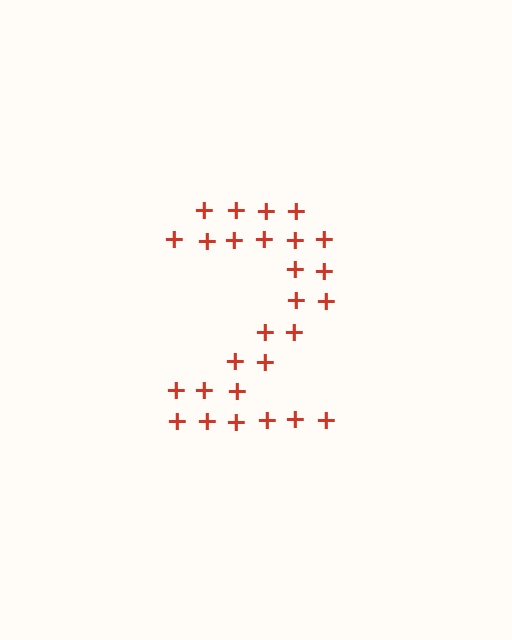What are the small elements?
The small elements are plus signs.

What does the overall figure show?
The overall figure shows the digit 2.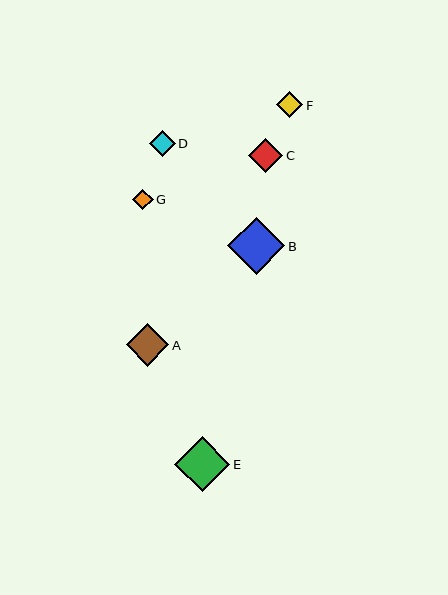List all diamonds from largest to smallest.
From largest to smallest: B, E, A, C, F, D, G.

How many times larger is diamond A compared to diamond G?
Diamond A is approximately 2.1 times the size of diamond G.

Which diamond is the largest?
Diamond B is the largest with a size of approximately 57 pixels.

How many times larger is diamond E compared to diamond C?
Diamond E is approximately 1.6 times the size of diamond C.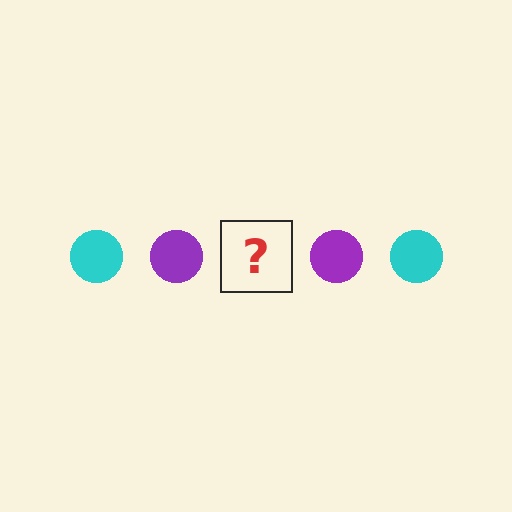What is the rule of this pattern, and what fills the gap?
The rule is that the pattern cycles through cyan, purple circles. The gap should be filled with a cyan circle.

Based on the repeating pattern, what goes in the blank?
The blank should be a cyan circle.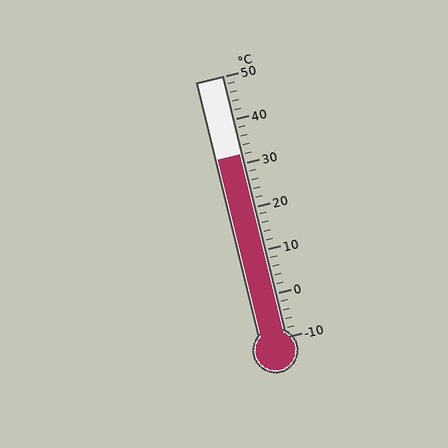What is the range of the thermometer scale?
The thermometer scale ranges from -10°C to 50°C.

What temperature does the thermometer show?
The thermometer shows approximately 32°C.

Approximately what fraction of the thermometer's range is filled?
The thermometer is filled to approximately 70% of its range.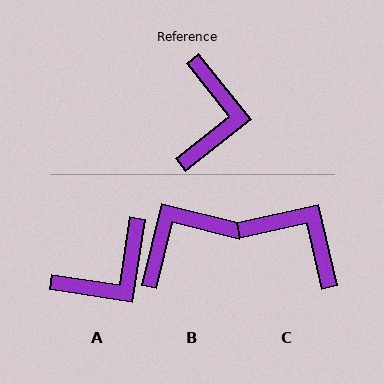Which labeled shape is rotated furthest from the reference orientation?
B, about 128 degrees away.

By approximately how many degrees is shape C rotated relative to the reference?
Approximately 65 degrees counter-clockwise.